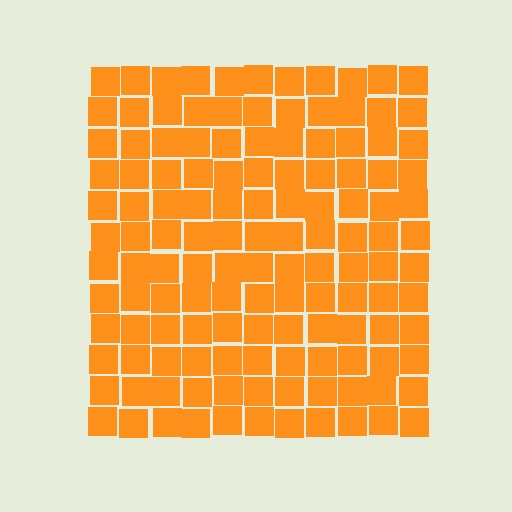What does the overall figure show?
The overall figure shows a square.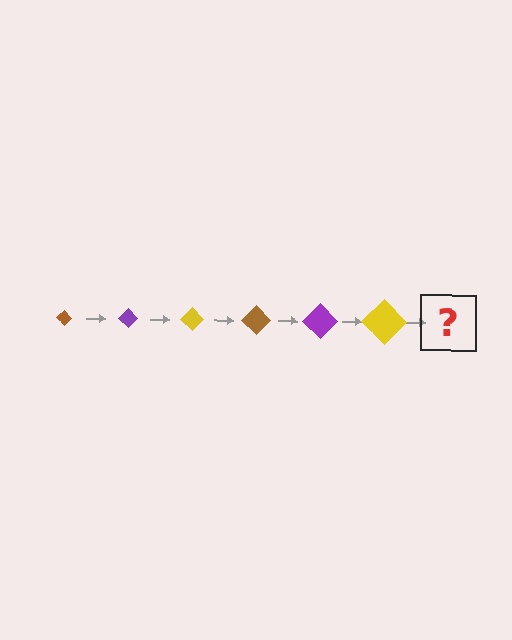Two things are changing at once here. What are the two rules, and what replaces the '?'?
The two rules are that the diamond grows larger each step and the color cycles through brown, purple, and yellow. The '?' should be a brown diamond, larger than the previous one.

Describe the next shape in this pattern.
It should be a brown diamond, larger than the previous one.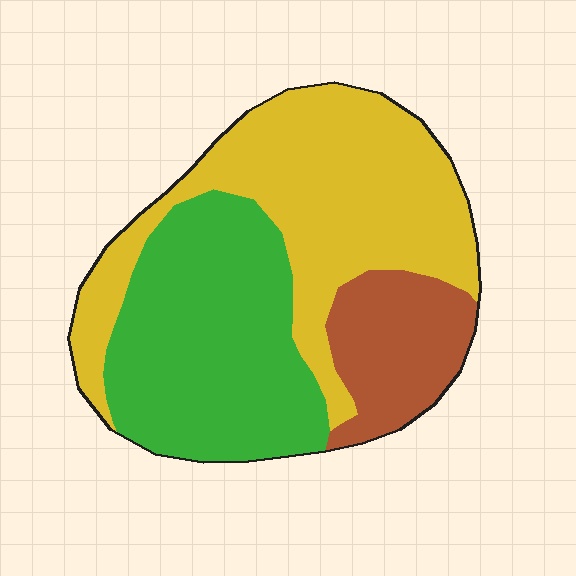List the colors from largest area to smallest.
From largest to smallest: yellow, green, brown.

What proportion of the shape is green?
Green takes up about two fifths (2/5) of the shape.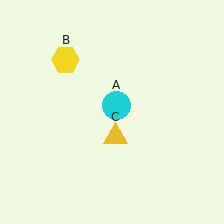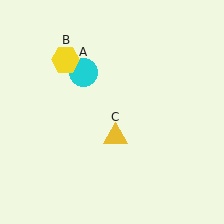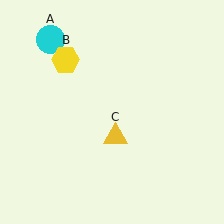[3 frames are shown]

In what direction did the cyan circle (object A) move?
The cyan circle (object A) moved up and to the left.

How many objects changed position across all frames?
1 object changed position: cyan circle (object A).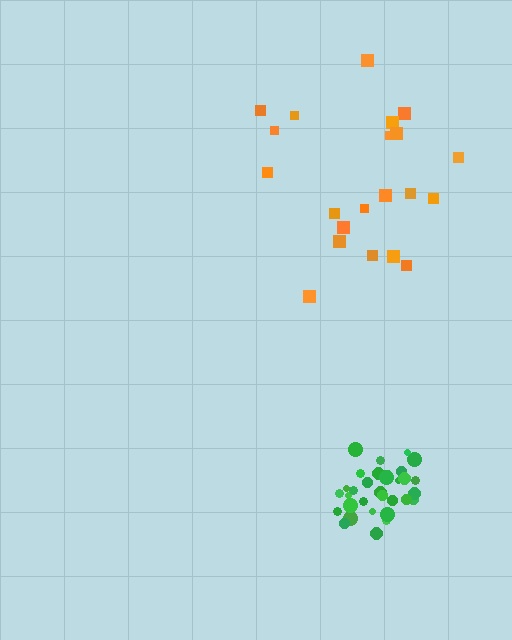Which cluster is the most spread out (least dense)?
Orange.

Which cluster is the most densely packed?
Green.